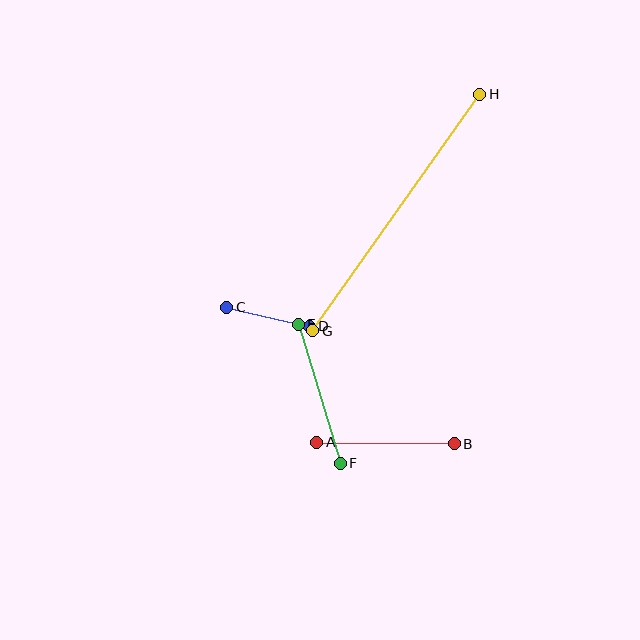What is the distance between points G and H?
The distance is approximately 289 pixels.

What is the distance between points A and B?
The distance is approximately 138 pixels.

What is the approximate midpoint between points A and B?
The midpoint is at approximately (385, 443) pixels.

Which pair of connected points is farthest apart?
Points G and H are farthest apart.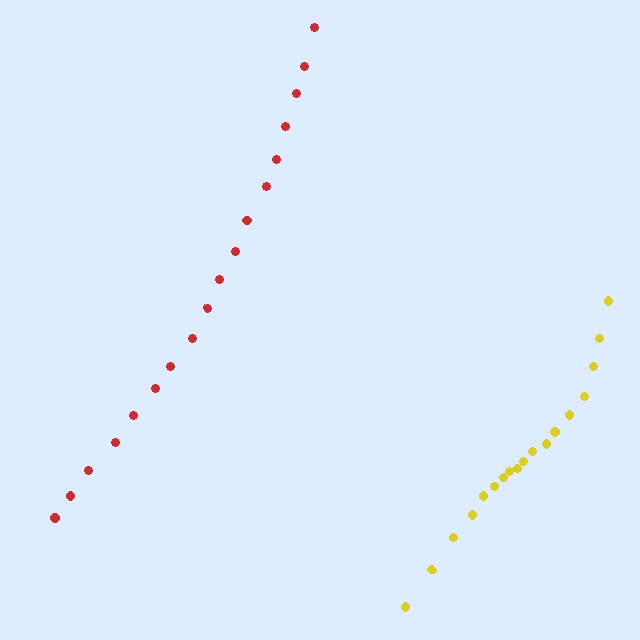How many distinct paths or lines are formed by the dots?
There are 2 distinct paths.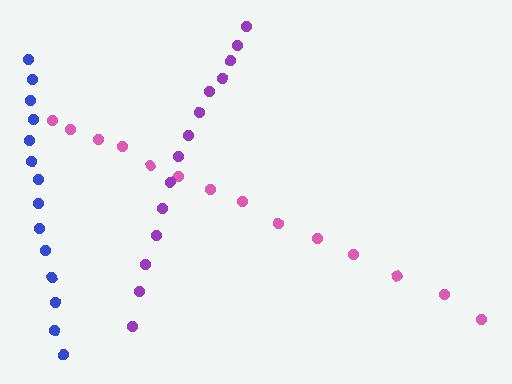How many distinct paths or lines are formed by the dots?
There are 3 distinct paths.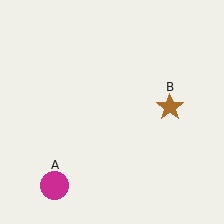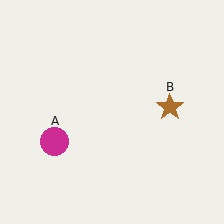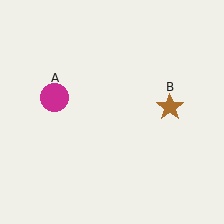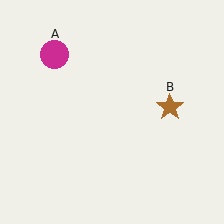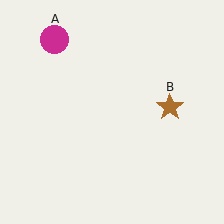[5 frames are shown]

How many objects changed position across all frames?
1 object changed position: magenta circle (object A).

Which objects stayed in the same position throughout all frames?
Brown star (object B) remained stationary.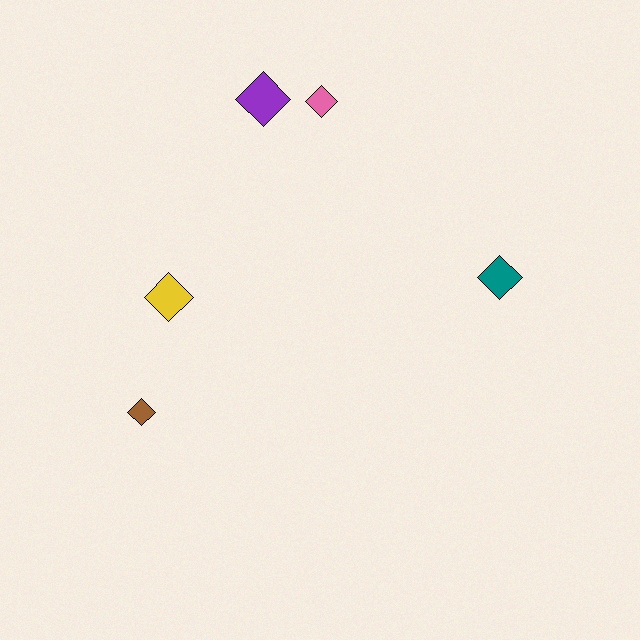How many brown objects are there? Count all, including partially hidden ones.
There is 1 brown object.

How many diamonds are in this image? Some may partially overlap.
There are 5 diamonds.